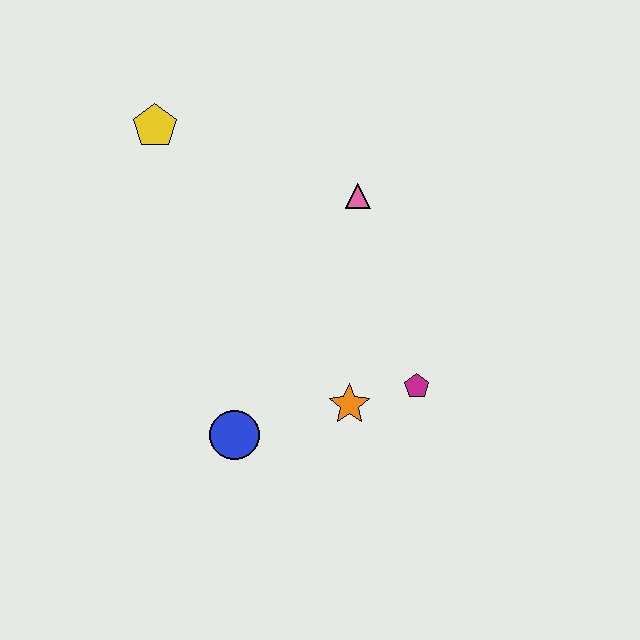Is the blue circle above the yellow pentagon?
No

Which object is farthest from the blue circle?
The yellow pentagon is farthest from the blue circle.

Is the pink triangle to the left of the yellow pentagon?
No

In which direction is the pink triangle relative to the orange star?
The pink triangle is above the orange star.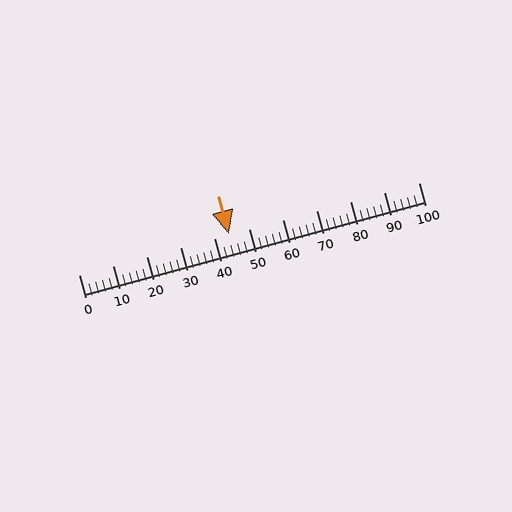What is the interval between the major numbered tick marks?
The major tick marks are spaced 10 units apart.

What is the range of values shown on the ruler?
The ruler shows values from 0 to 100.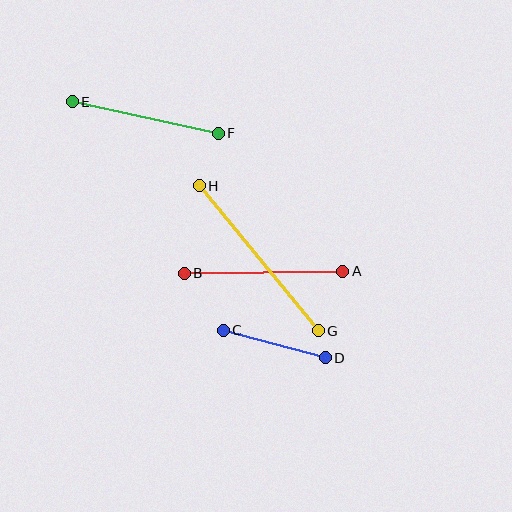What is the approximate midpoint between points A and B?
The midpoint is at approximately (263, 272) pixels.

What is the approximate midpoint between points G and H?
The midpoint is at approximately (259, 258) pixels.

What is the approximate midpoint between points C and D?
The midpoint is at approximately (274, 344) pixels.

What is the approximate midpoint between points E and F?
The midpoint is at approximately (145, 117) pixels.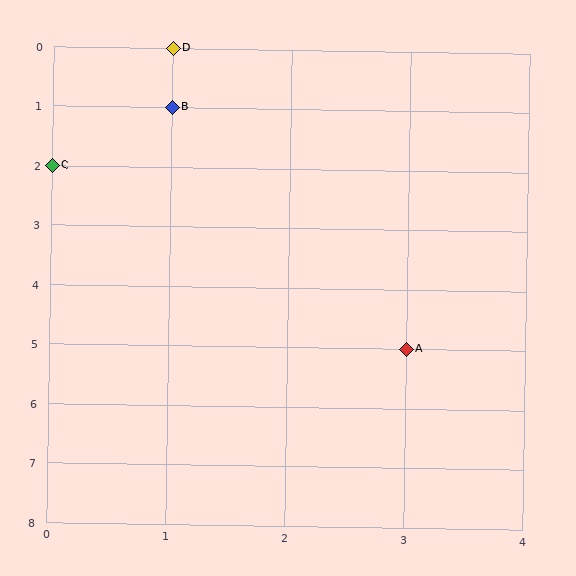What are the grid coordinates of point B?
Point B is at grid coordinates (1, 1).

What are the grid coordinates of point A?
Point A is at grid coordinates (3, 5).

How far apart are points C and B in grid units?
Points C and B are 1 column and 1 row apart (about 1.4 grid units diagonally).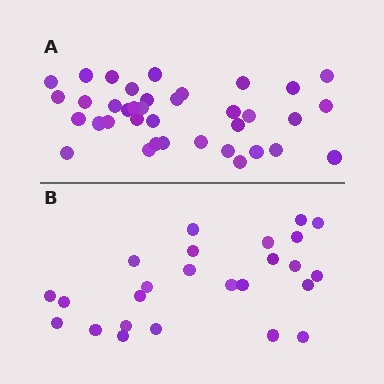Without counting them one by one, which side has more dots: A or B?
Region A (the top region) has more dots.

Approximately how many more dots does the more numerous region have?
Region A has roughly 12 or so more dots than region B.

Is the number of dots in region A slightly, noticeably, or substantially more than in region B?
Region A has substantially more. The ratio is roughly 1.5 to 1.